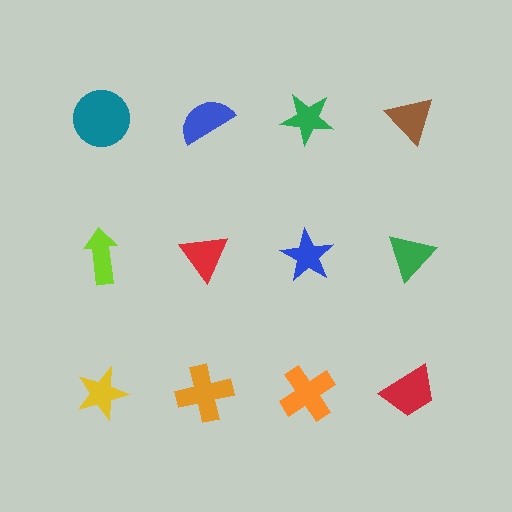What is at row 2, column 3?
A blue star.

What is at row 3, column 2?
An orange cross.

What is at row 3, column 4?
A red trapezoid.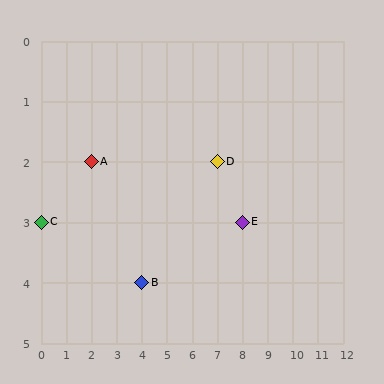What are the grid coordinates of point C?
Point C is at grid coordinates (0, 3).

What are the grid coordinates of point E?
Point E is at grid coordinates (8, 3).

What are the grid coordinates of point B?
Point B is at grid coordinates (4, 4).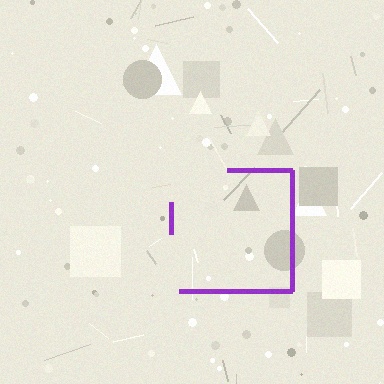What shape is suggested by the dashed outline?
The dashed outline suggests a square.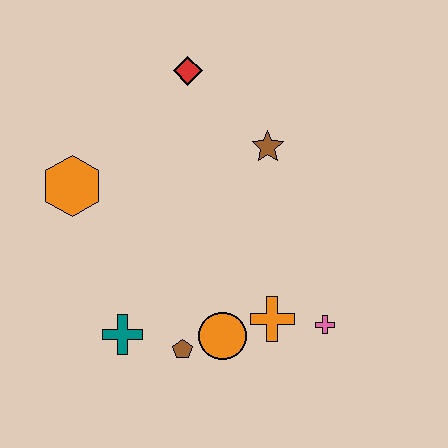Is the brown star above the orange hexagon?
Yes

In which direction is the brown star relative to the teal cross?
The brown star is above the teal cross.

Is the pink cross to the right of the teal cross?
Yes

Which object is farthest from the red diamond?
The pink cross is farthest from the red diamond.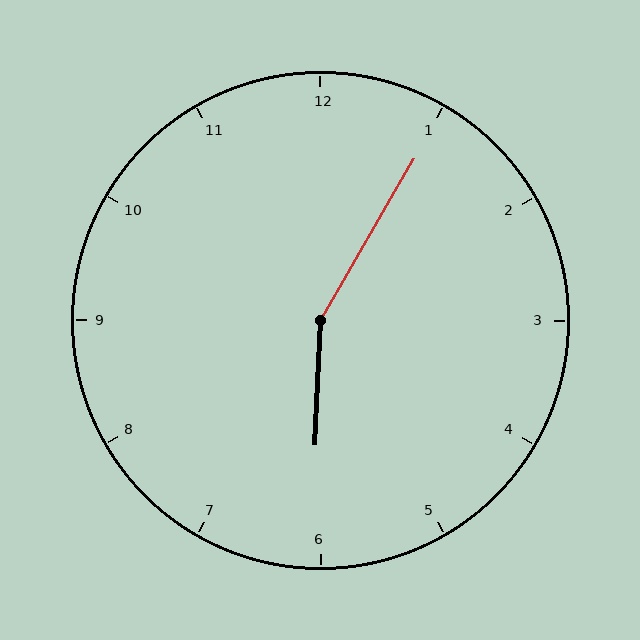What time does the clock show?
6:05.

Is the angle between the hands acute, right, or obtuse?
It is obtuse.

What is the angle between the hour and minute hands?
Approximately 152 degrees.